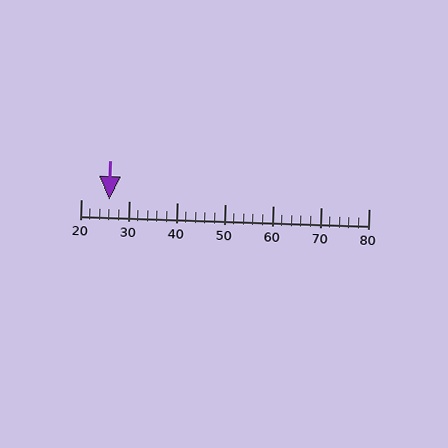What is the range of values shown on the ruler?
The ruler shows values from 20 to 80.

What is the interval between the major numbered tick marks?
The major tick marks are spaced 10 units apart.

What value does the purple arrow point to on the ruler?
The purple arrow points to approximately 26.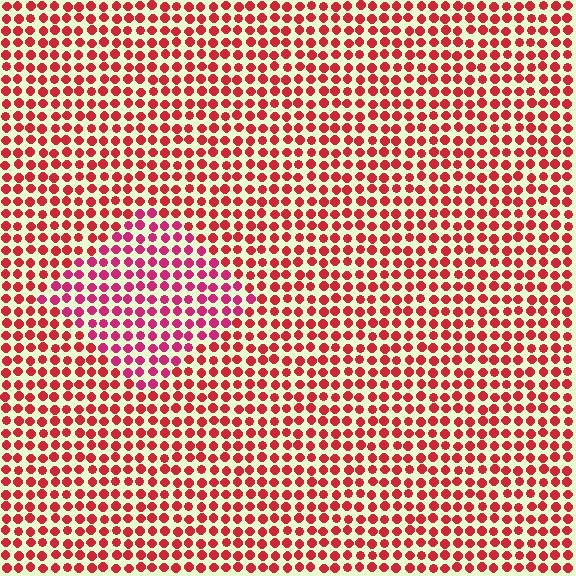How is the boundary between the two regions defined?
The boundary is defined purely by a slight shift in hue (about 25 degrees). Spacing, size, and orientation are identical on both sides.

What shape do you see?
I see a diamond.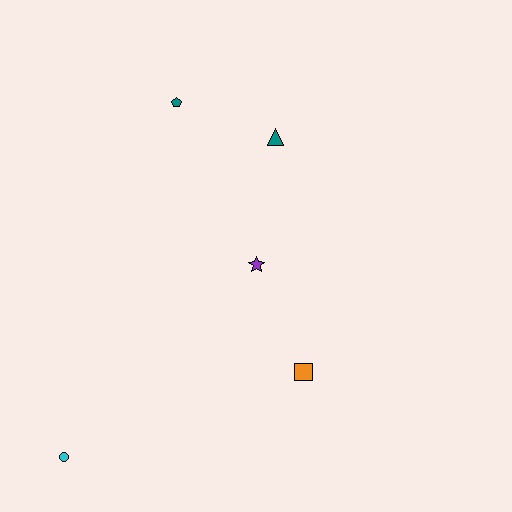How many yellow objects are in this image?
There are no yellow objects.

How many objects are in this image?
There are 5 objects.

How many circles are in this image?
There is 1 circle.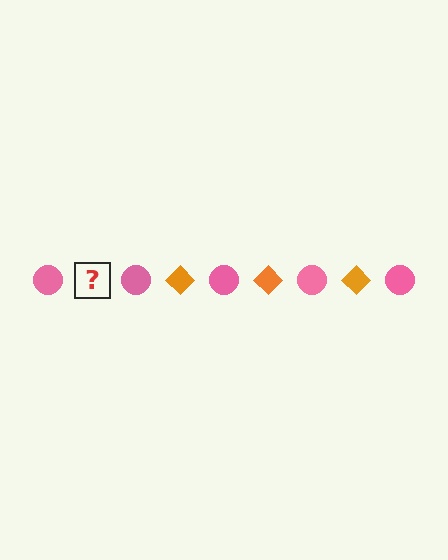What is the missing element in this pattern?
The missing element is an orange diamond.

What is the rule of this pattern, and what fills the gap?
The rule is that the pattern alternates between pink circle and orange diamond. The gap should be filled with an orange diamond.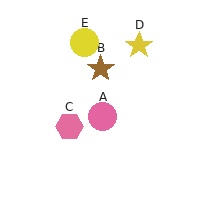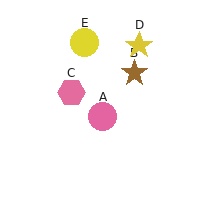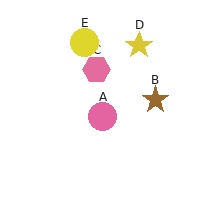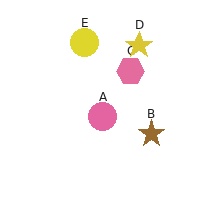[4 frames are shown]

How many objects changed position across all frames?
2 objects changed position: brown star (object B), pink hexagon (object C).